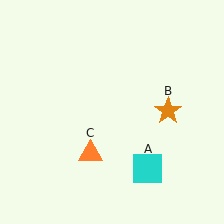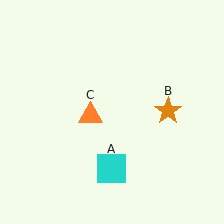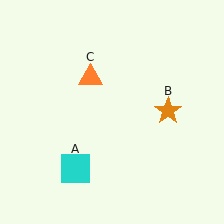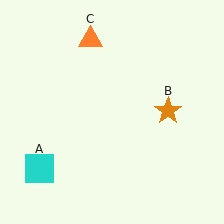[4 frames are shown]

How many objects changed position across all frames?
2 objects changed position: cyan square (object A), orange triangle (object C).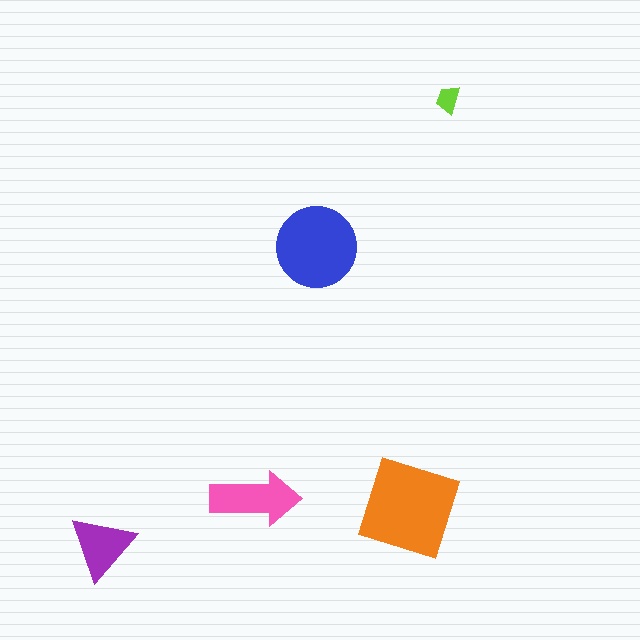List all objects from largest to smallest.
The orange square, the blue circle, the pink arrow, the purple triangle, the lime trapezoid.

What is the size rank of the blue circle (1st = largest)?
2nd.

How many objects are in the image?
There are 5 objects in the image.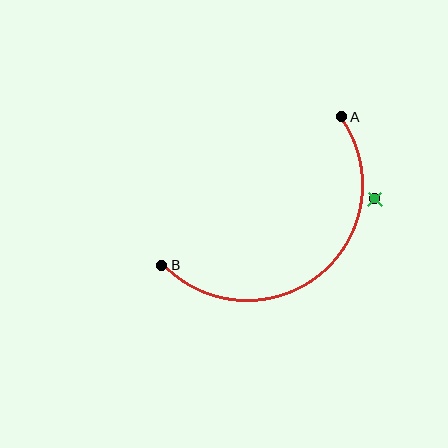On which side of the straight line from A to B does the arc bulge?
The arc bulges below and to the right of the straight line connecting A and B.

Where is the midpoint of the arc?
The arc midpoint is the point on the curve farthest from the straight line joining A and B. It sits below and to the right of that line.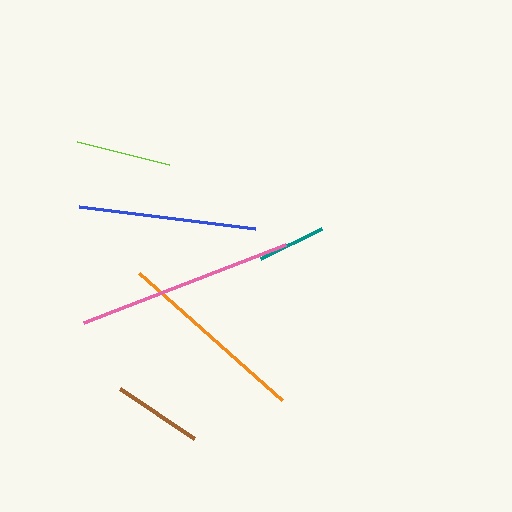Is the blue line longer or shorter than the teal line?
The blue line is longer than the teal line.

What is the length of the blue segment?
The blue segment is approximately 178 pixels long.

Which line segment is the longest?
The pink line is the longest at approximately 217 pixels.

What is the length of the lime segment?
The lime segment is approximately 95 pixels long.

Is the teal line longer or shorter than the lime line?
The lime line is longer than the teal line.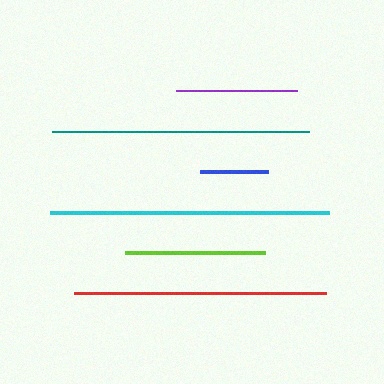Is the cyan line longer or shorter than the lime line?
The cyan line is longer than the lime line.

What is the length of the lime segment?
The lime segment is approximately 139 pixels long.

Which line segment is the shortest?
The blue line is the shortest at approximately 67 pixels.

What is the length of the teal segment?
The teal segment is approximately 257 pixels long.